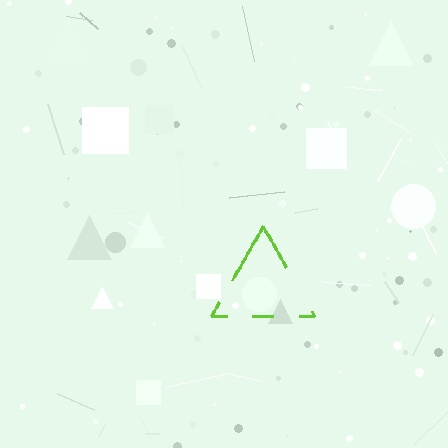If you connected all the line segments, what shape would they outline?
They would outline a triangle.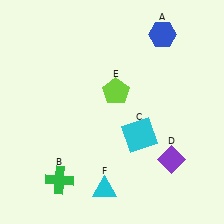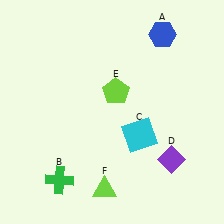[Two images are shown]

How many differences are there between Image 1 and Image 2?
There is 1 difference between the two images.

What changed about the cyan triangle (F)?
In Image 1, F is cyan. In Image 2, it changed to lime.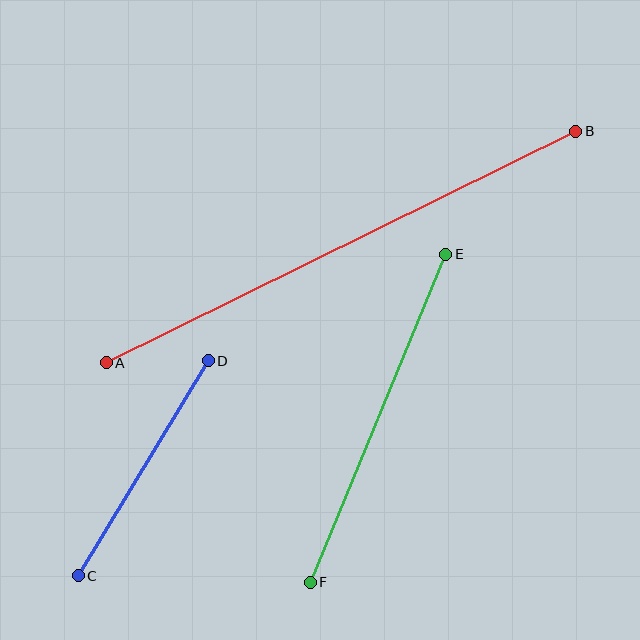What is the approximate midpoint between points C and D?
The midpoint is at approximately (143, 468) pixels.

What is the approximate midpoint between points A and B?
The midpoint is at approximately (341, 247) pixels.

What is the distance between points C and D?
The distance is approximately 251 pixels.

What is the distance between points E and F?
The distance is approximately 355 pixels.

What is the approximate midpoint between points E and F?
The midpoint is at approximately (378, 418) pixels.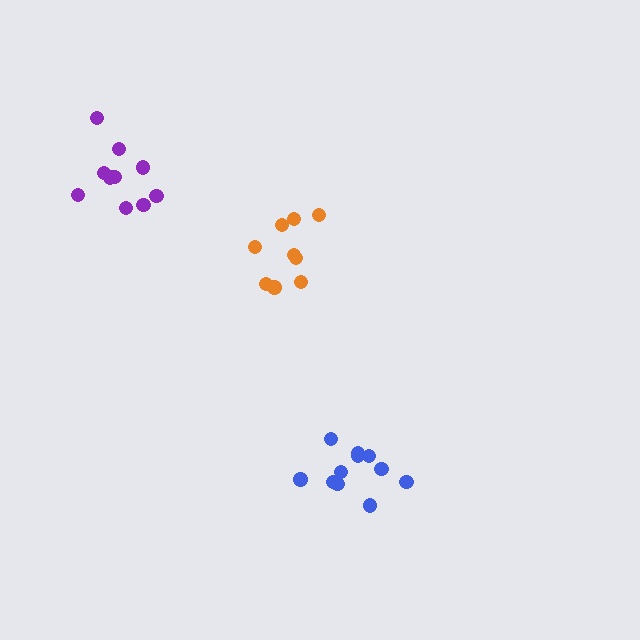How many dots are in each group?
Group 1: 9 dots, Group 2: 10 dots, Group 3: 11 dots (30 total).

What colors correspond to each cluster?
The clusters are colored: orange, purple, blue.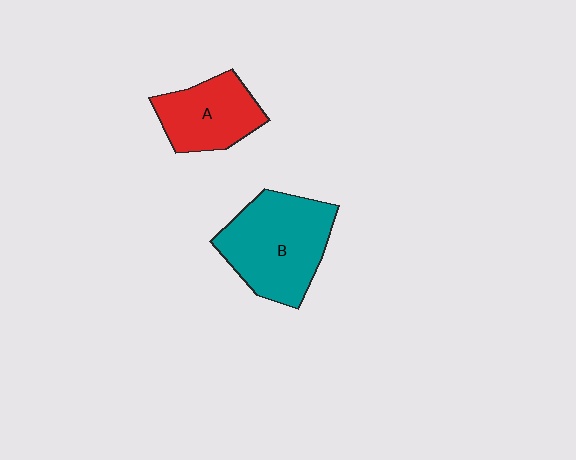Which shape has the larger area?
Shape B (teal).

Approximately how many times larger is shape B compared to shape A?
Approximately 1.5 times.